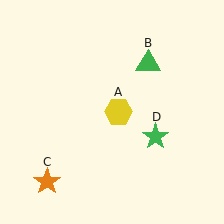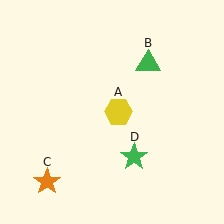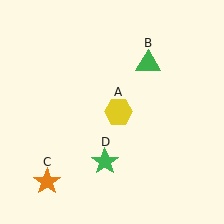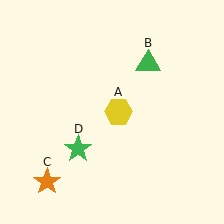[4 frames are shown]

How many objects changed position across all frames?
1 object changed position: green star (object D).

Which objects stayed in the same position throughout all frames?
Yellow hexagon (object A) and green triangle (object B) and orange star (object C) remained stationary.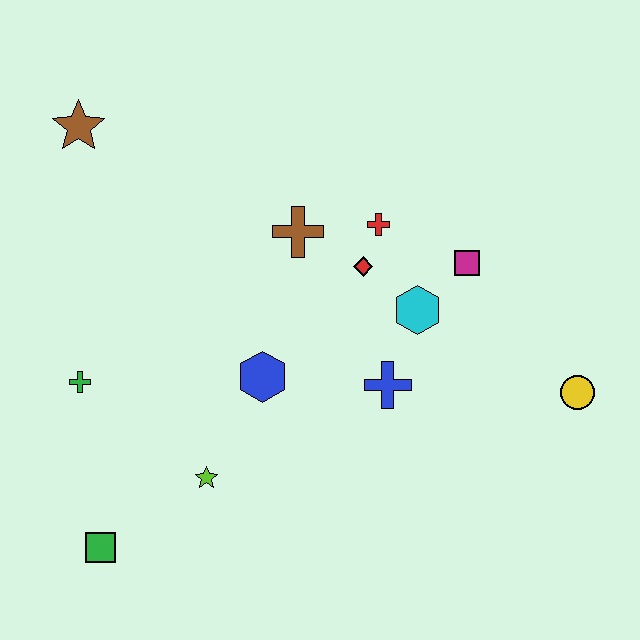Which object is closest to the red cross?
The red diamond is closest to the red cross.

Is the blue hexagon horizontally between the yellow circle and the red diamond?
No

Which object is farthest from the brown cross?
The green square is farthest from the brown cross.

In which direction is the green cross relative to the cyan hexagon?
The green cross is to the left of the cyan hexagon.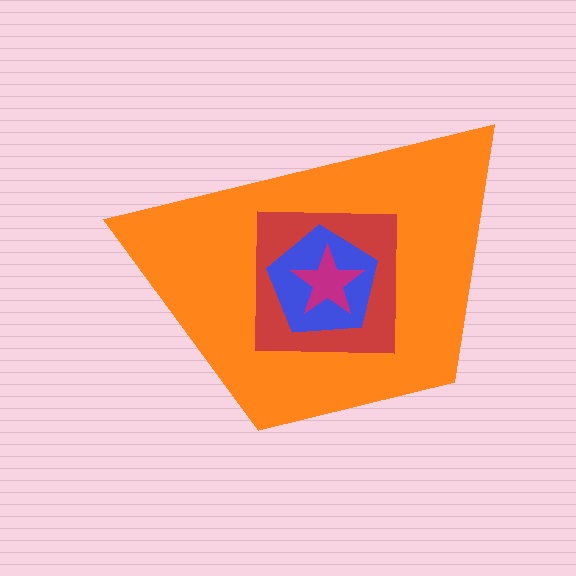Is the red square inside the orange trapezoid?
Yes.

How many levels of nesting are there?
4.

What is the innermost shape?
The magenta star.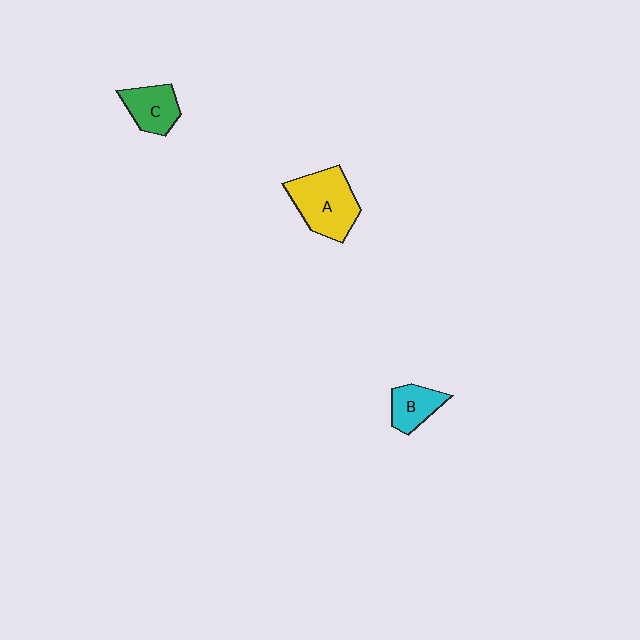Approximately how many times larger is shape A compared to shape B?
Approximately 1.9 times.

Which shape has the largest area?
Shape A (yellow).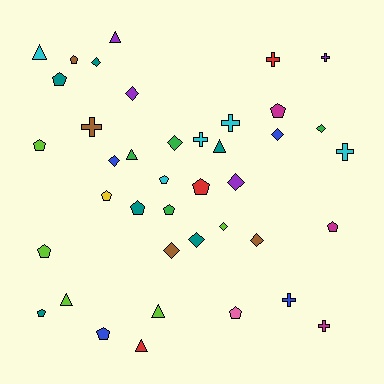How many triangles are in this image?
There are 7 triangles.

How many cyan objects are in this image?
There are 5 cyan objects.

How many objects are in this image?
There are 40 objects.